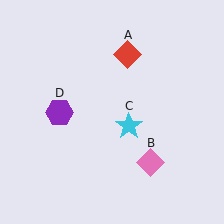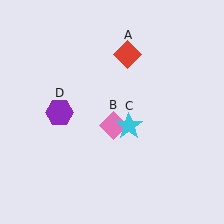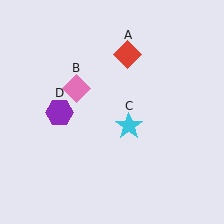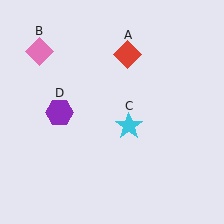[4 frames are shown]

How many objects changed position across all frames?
1 object changed position: pink diamond (object B).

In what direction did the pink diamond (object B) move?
The pink diamond (object B) moved up and to the left.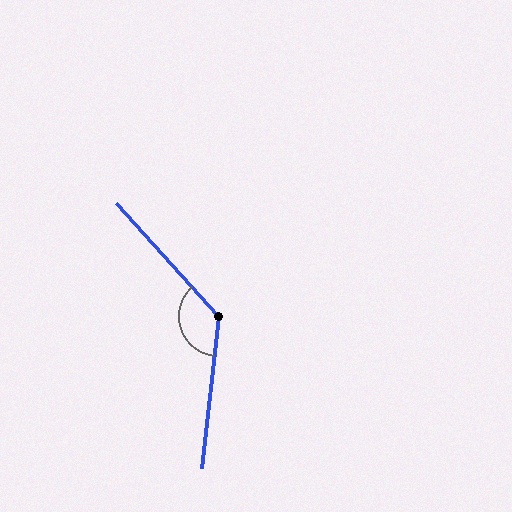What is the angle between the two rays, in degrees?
Approximately 132 degrees.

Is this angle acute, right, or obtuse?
It is obtuse.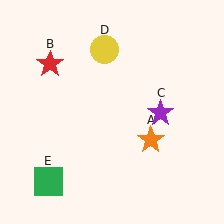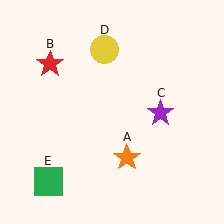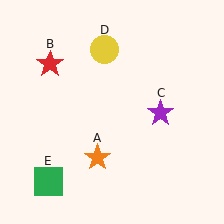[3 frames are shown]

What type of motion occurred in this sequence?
The orange star (object A) rotated clockwise around the center of the scene.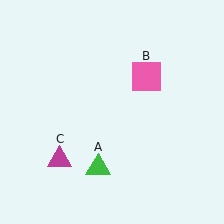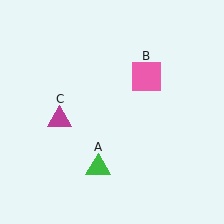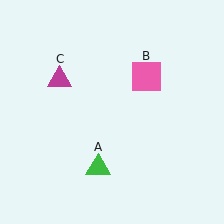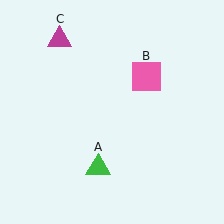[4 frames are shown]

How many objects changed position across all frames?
1 object changed position: magenta triangle (object C).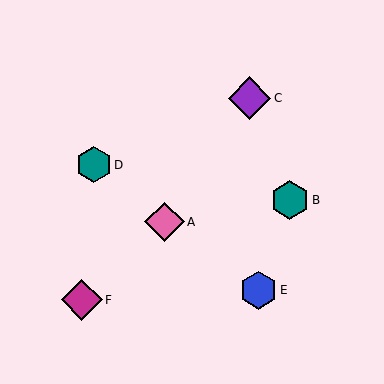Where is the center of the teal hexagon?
The center of the teal hexagon is at (94, 165).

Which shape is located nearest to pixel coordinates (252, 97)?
The purple diamond (labeled C) at (249, 98) is nearest to that location.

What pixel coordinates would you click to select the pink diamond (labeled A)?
Click at (164, 222) to select the pink diamond A.